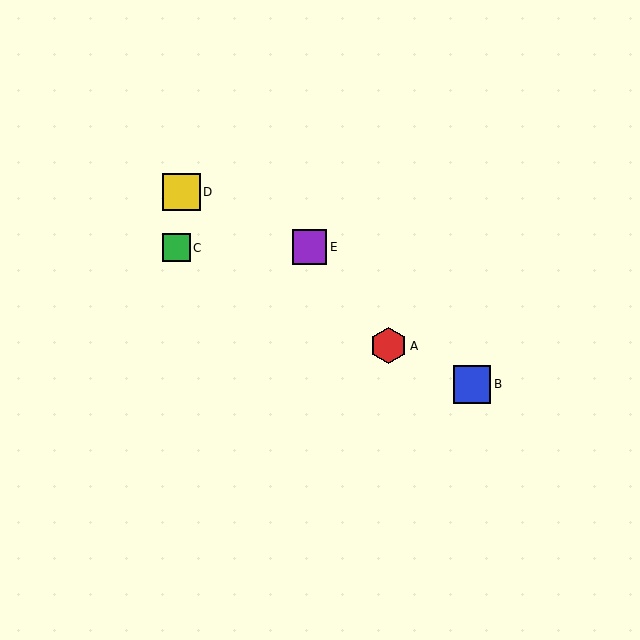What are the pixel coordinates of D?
Object D is at (181, 192).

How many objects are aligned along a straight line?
3 objects (A, B, C) are aligned along a straight line.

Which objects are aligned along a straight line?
Objects A, B, C are aligned along a straight line.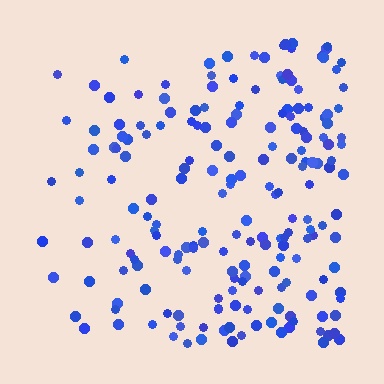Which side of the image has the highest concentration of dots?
The right.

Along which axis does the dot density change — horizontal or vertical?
Horizontal.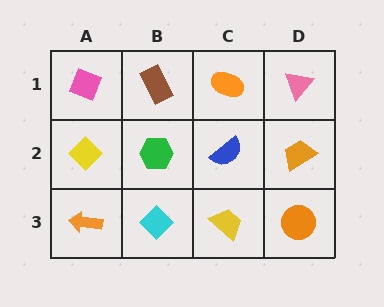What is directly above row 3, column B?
A green hexagon.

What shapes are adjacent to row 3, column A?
A yellow diamond (row 2, column A), a cyan diamond (row 3, column B).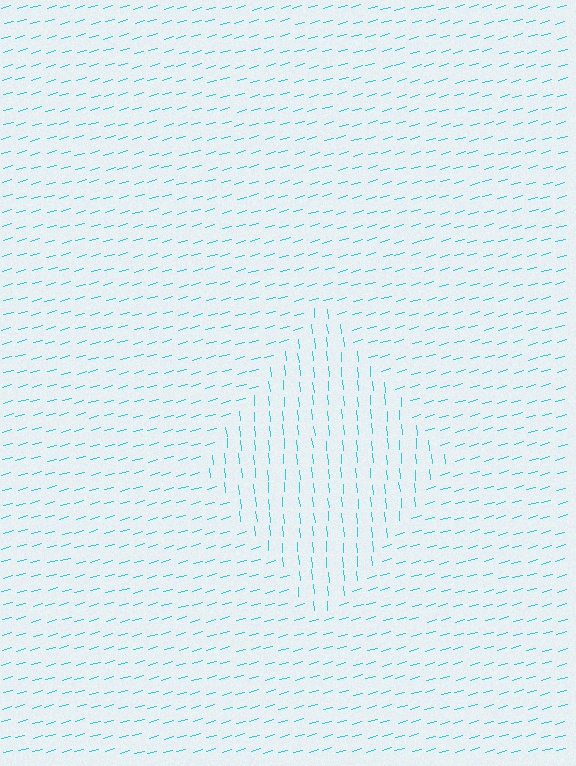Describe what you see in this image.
The image is filled with small cyan line segments. A diamond region in the image has lines oriented differently from the surrounding lines, creating a visible texture boundary.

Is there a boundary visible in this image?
Yes, there is a texture boundary formed by a change in line orientation.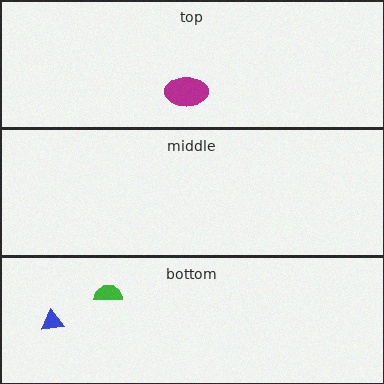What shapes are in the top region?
The magenta ellipse.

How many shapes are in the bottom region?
2.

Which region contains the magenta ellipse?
The top region.